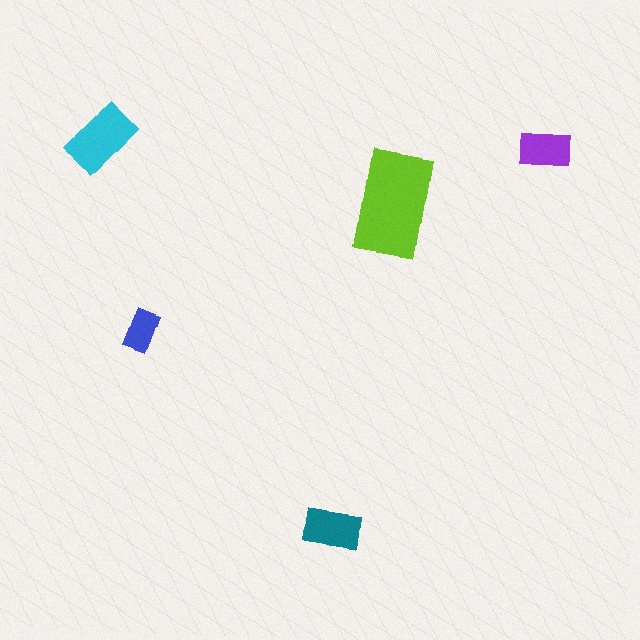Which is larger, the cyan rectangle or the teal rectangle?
The cyan one.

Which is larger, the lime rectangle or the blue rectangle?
The lime one.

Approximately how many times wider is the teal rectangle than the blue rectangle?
About 1.5 times wider.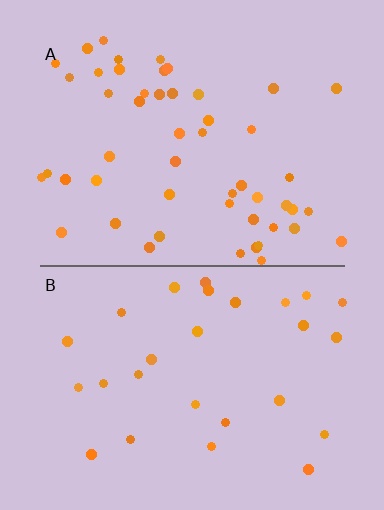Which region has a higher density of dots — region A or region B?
A (the top).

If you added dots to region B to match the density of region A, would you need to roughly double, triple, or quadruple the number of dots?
Approximately double.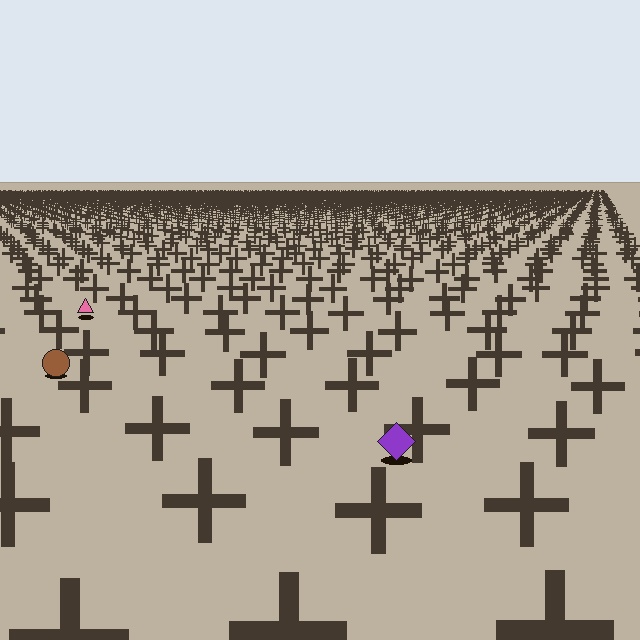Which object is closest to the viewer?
The purple diamond is closest. The texture marks near it are larger and more spread out.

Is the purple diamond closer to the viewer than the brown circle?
Yes. The purple diamond is closer — you can tell from the texture gradient: the ground texture is coarser near it.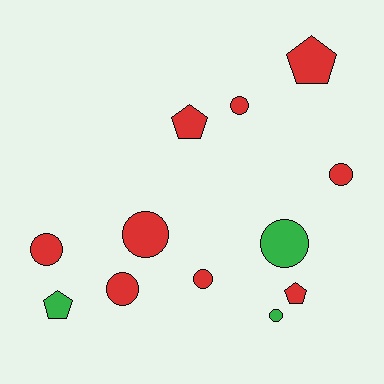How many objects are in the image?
There are 12 objects.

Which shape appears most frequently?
Circle, with 8 objects.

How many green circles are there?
There are 2 green circles.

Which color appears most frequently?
Red, with 9 objects.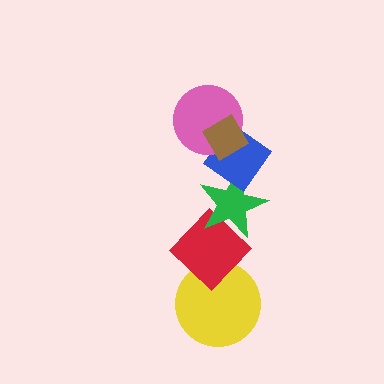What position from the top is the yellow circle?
The yellow circle is 6th from the top.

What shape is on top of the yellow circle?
The red diamond is on top of the yellow circle.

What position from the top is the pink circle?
The pink circle is 2nd from the top.